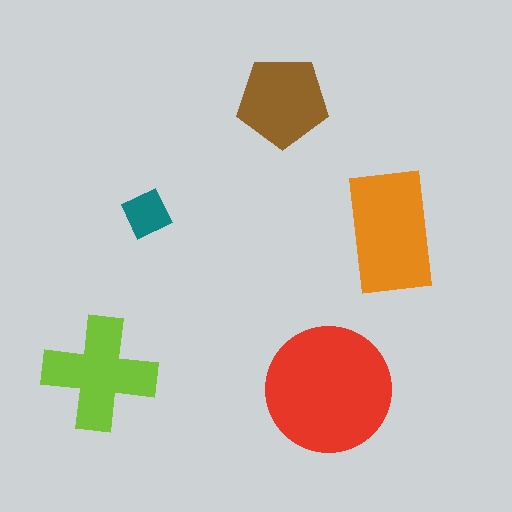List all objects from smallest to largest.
The teal diamond, the brown pentagon, the lime cross, the orange rectangle, the red circle.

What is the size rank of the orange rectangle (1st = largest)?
2nd.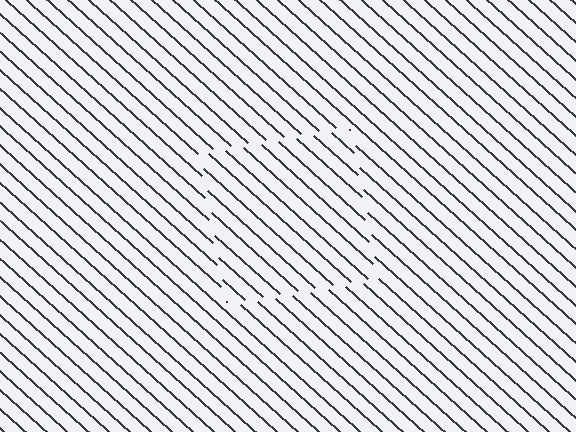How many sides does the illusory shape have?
4 sides — the line-ends trace a square.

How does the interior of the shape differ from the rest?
The interior of the shape contains the same grating, shifted by half a period — the contour is defined by the phase discontinuity where line-ends from the inner and outer gratings abut.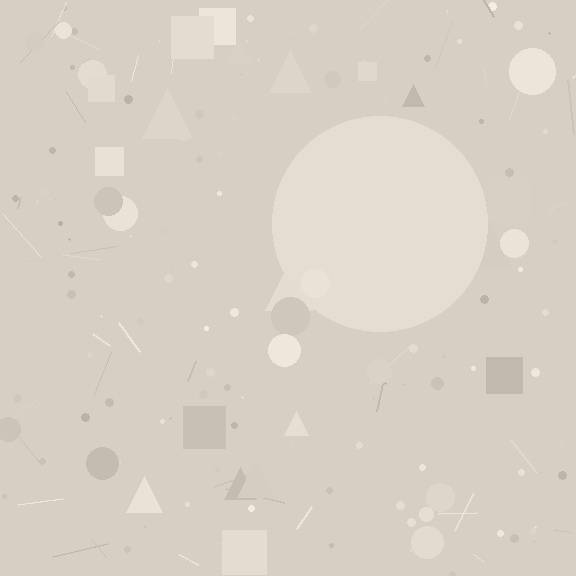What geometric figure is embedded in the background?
A circle is embedded in the background.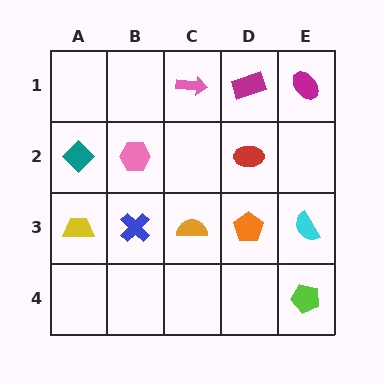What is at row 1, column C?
A pink arrow.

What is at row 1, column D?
A magenta rectangle.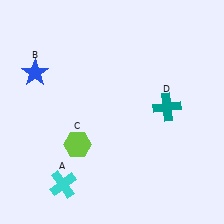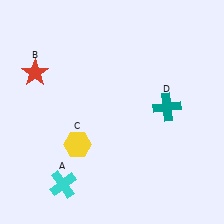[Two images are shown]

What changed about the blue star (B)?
In Image 1, B is blue. In Image 2, it changed to red.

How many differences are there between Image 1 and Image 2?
There are 2 differences between the two images.